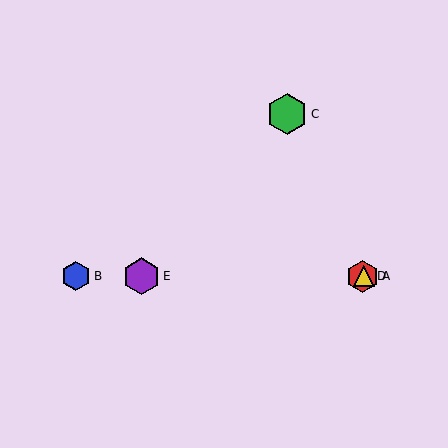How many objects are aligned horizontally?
4 objects (A, B, D, E) are aligned horizontally.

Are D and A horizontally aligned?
Yes, both are at y≈276.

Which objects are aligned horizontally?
Objects A, B, D, E are aligned horizontally.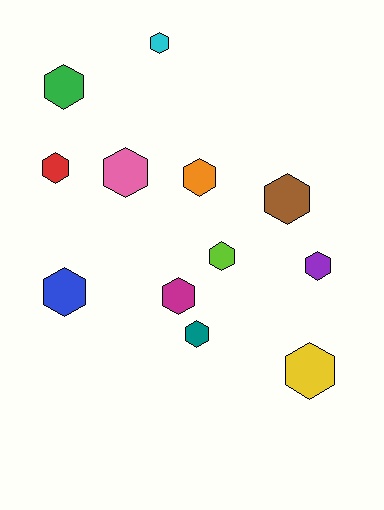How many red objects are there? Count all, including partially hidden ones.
There is 1 red object.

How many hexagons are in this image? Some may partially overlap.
There are 12 hexagons.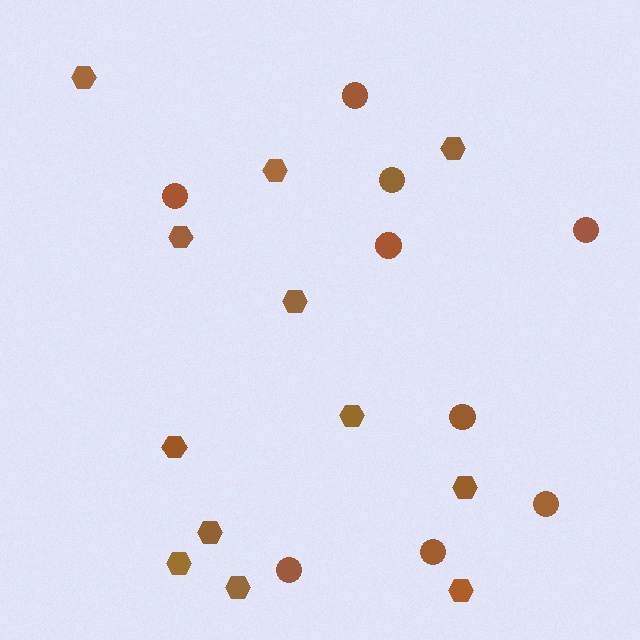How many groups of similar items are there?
There are 2 groups: one group of hexagons (12) and one group of circles (9).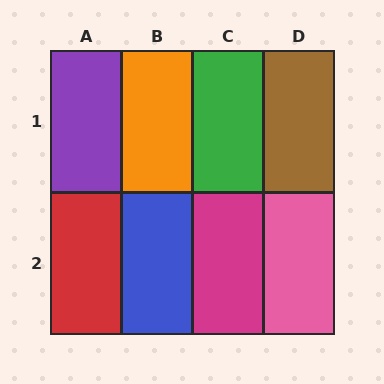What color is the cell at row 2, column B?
Blue.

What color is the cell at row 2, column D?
Pink.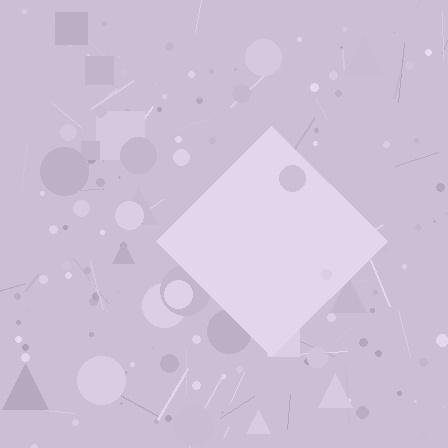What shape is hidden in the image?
A diamond is hidden in the image.